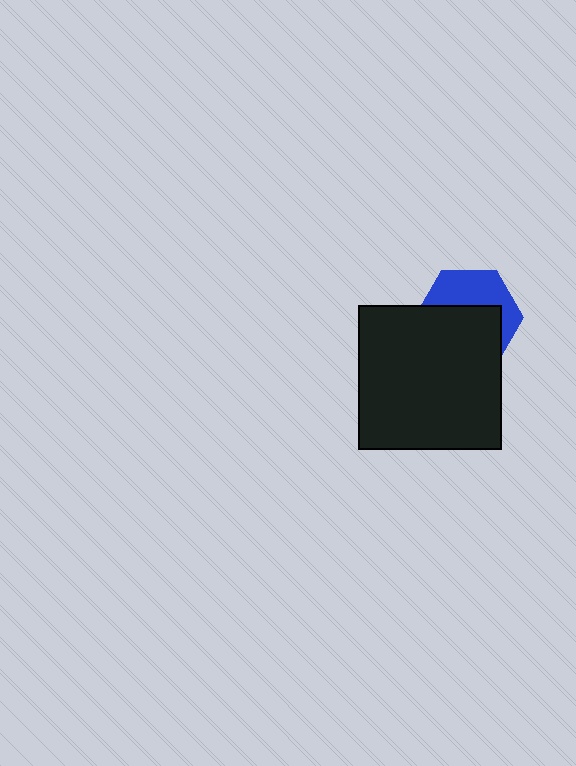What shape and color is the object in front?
The object in front is a black square.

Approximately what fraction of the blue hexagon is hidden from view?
Roughly 57% of the blue hexagon is hidden behind the black square.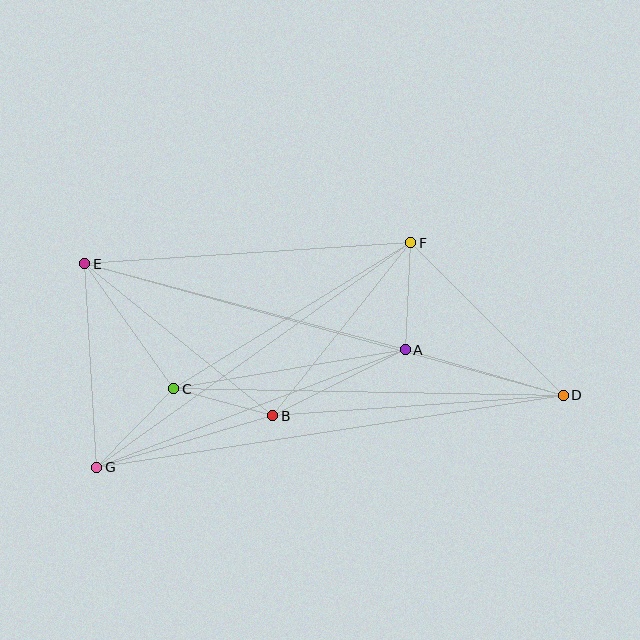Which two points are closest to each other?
Points B and C are closest to each other.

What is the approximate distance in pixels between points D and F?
The distance between D and F is approximately 216 pixels.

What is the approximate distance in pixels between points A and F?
The distance between A and F is approximately 107 pixels.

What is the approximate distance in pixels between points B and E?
The distance between B and E is approximately 242 pixels.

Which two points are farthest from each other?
Points D and E are farthest from each other.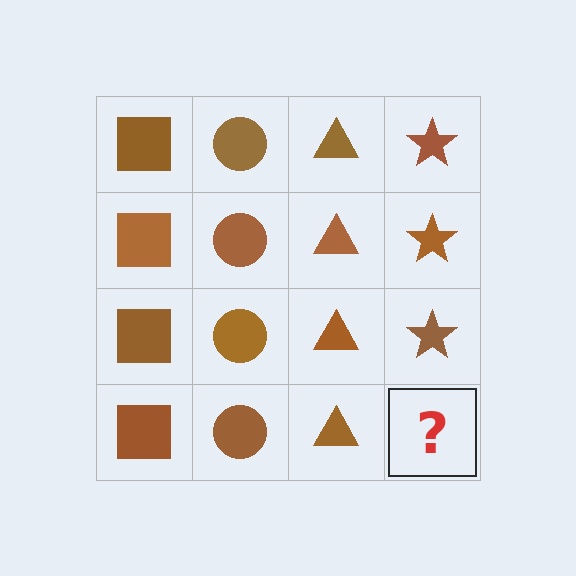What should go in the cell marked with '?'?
The missing cell should contain a brown star.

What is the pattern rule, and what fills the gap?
The rule is that each column has a consistent shape. The gap should be filled with a brown star.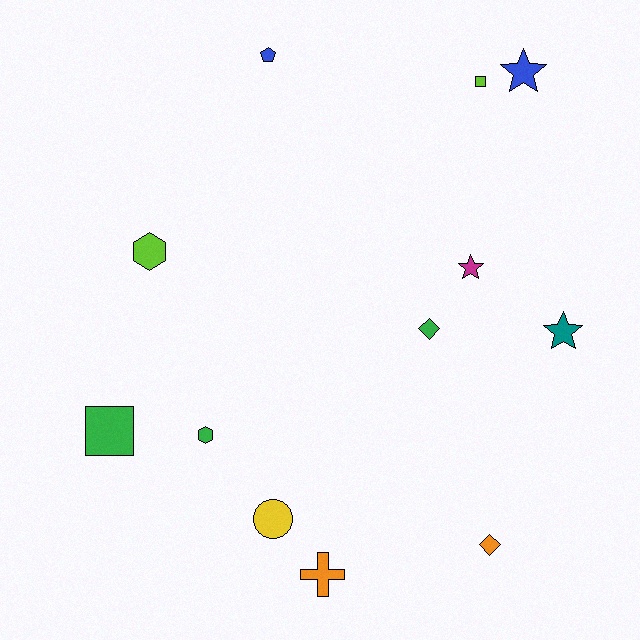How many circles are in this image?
There is 1 circle.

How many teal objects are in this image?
There is 1 teal object.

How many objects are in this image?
There are 12 objects.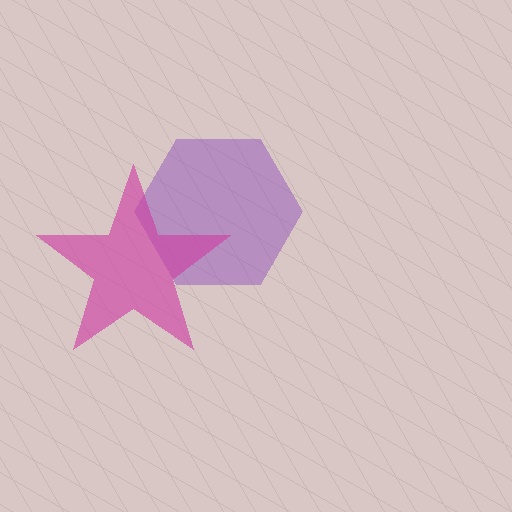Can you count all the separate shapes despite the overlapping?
Yes, there are 2 separate shapes.